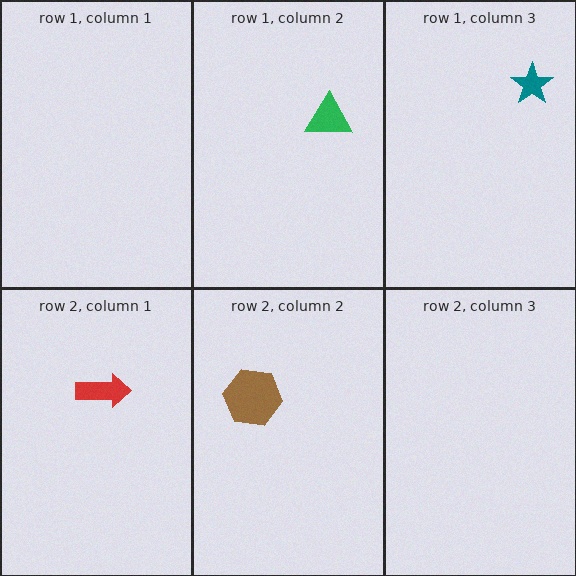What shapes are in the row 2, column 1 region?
The red arrow.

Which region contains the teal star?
The row 1, column 3 region.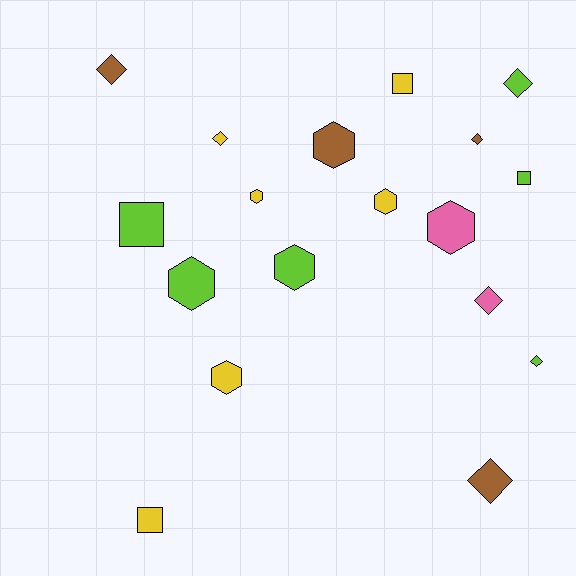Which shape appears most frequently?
Diamond, with 7 objects.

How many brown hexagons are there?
There is 1 brown hexagon.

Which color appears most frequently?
Yellow, with 6 objects.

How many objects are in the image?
There are 18 objects.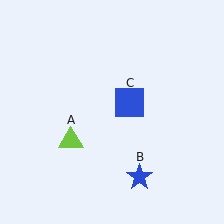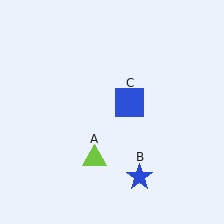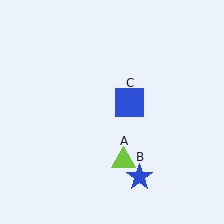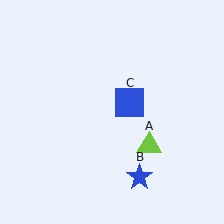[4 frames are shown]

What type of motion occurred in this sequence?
The lime triangle (object A) rotated counterclockwise around the center of the scene.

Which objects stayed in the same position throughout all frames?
Blue star (object B) and blue square (object C) remained stationary.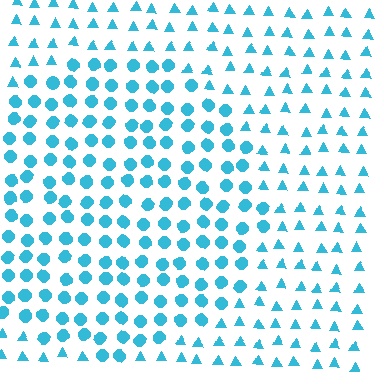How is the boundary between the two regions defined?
The boundary is defined by a change in element shape: circles inside vs. triangles outside. All elements share the same color and spacing.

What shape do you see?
I see a circle.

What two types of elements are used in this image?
The image uses circles inside the circle region and triangles outside it.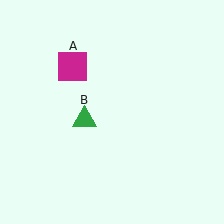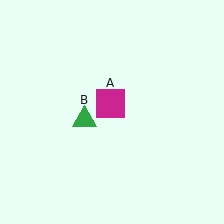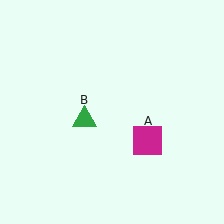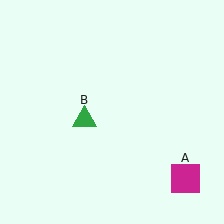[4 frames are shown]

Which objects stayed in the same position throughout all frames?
Green triangle (object B) remained stationary.